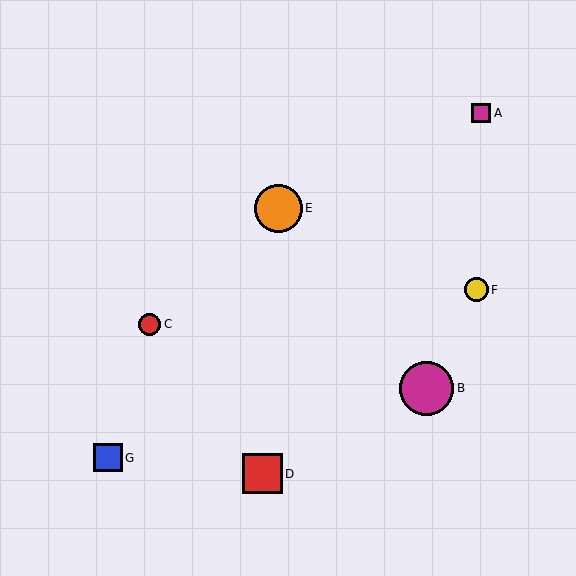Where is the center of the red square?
The center of the red square is at (262, 474).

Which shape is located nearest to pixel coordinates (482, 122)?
The magenta square (labeled A) at (481, 113) is nearest to that location.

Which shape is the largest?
The magenta circle (labeled B) is the largest.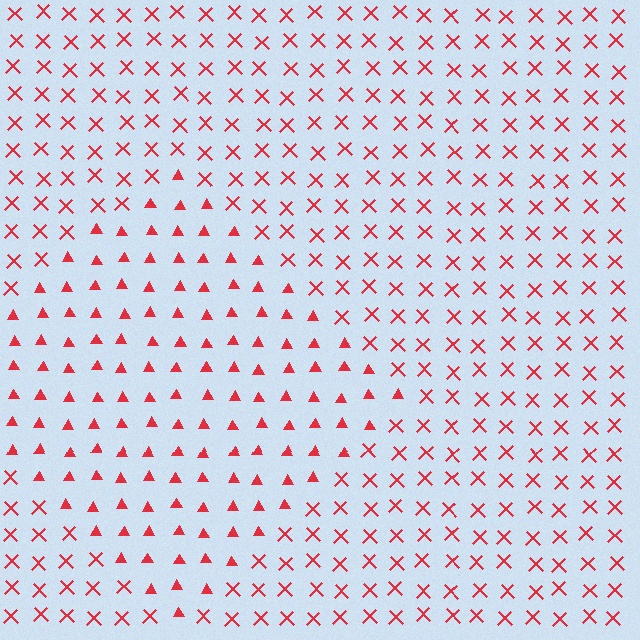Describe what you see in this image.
The image is filled with small red elements arranged in a uniform grid. A diamond-shaped region contains triangles, while the surrounding area contains X marks. The boundary is defined purely by the change in element shape.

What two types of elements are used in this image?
The image uses triangles inside the diamond region and X marks outside it.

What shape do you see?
I see a diamond.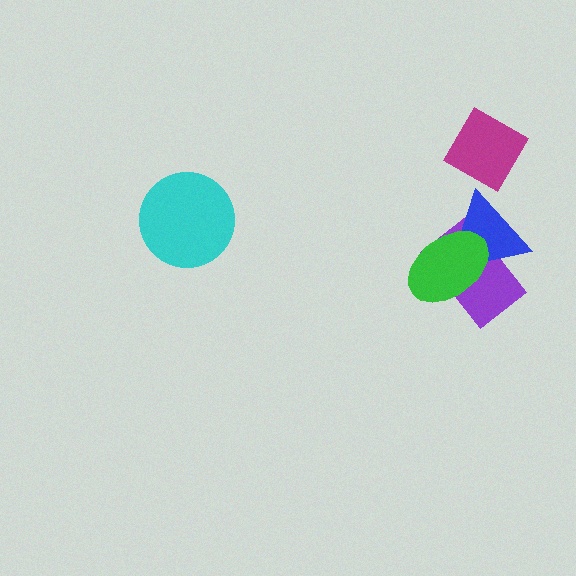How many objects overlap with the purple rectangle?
2 objects overlap with the purple rectangle.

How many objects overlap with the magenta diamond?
0 objects overlap with the magenta diamond.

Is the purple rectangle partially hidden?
Yes, it is partially covered by another shape.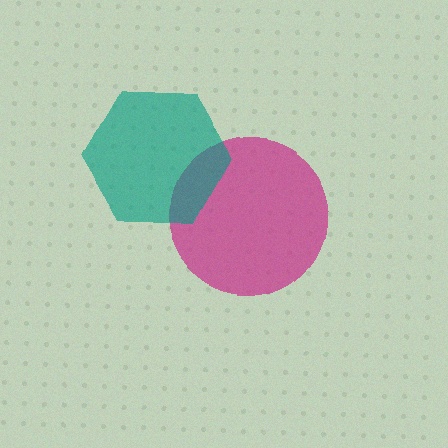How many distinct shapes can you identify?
There are 2 distinct shapes: a magenta circle, a teal hexagon.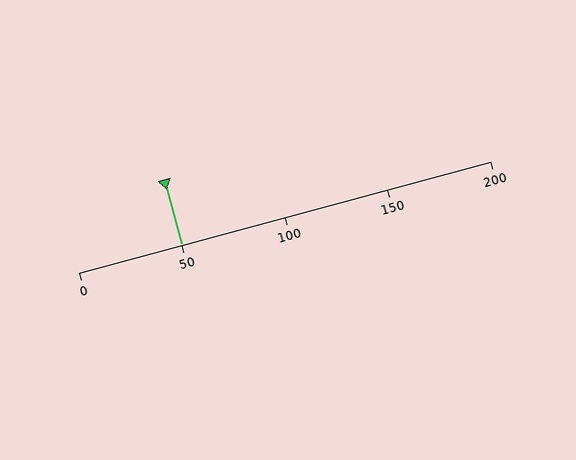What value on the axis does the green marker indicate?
The marker indicates approximately 50.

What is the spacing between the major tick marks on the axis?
The major ticks are spaced 50 apart.